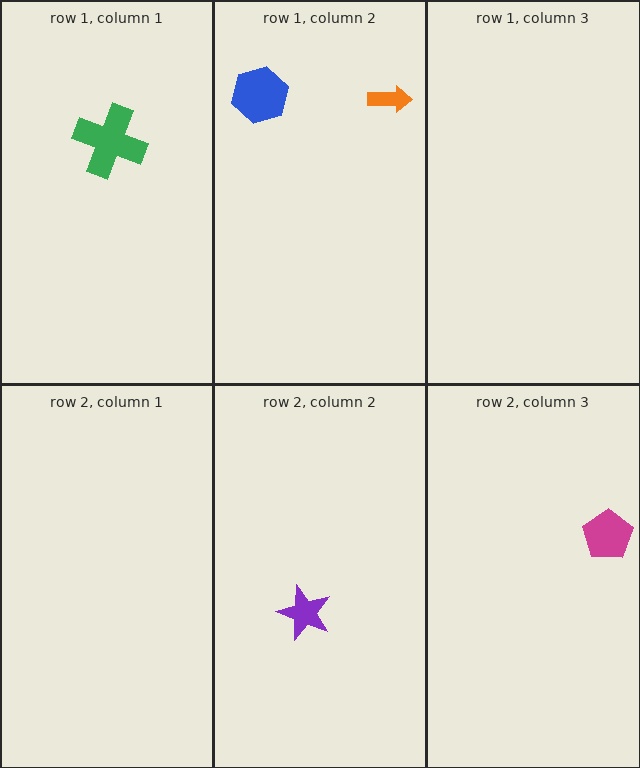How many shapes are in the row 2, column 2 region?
1.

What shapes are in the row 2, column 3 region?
The magenta pentagon.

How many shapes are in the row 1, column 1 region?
1.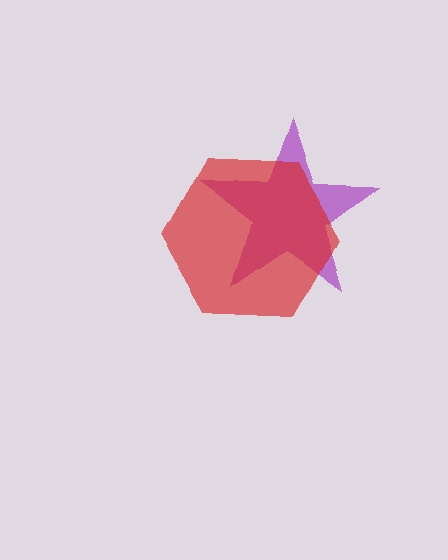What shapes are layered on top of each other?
The layered shapes are: a purple star, a red hexagon.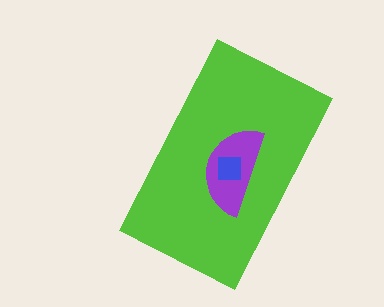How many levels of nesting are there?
3.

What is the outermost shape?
The lime rectangle.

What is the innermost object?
The blue square.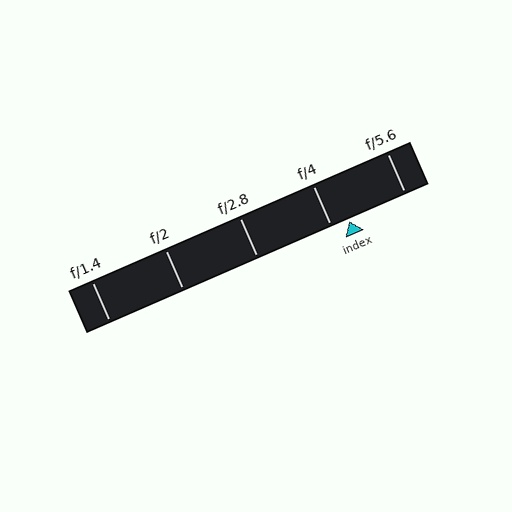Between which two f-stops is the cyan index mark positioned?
The index mark is between f/4 and f/5.6.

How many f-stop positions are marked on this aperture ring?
There are 5 f-stop positions marked.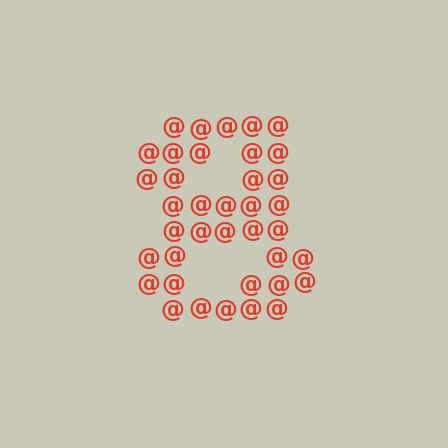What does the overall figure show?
The overall figure shows the digit 8.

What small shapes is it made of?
It is made of small at signs.